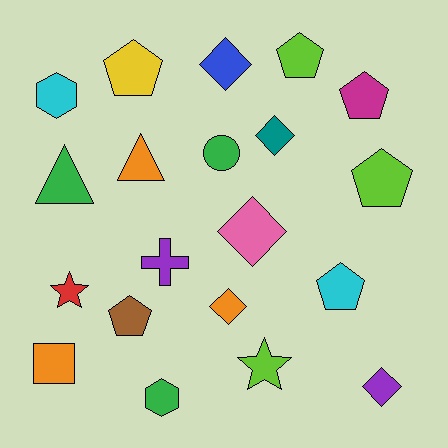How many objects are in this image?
There are 20 objects.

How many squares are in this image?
There is 1 square.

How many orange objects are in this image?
There are 3 orange objects.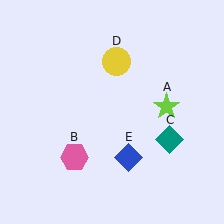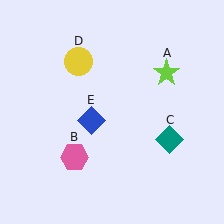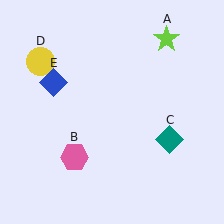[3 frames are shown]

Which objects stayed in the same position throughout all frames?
Pink hexagon (object B) and teal diamond (object C) remained stationary.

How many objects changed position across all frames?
3 objects changed position: lime star (object A), yellow circle (object D), blue diamond (object E).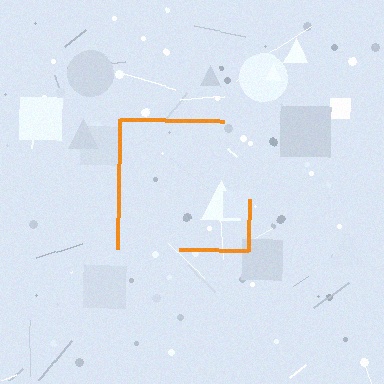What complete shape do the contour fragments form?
The contour fragments form a square.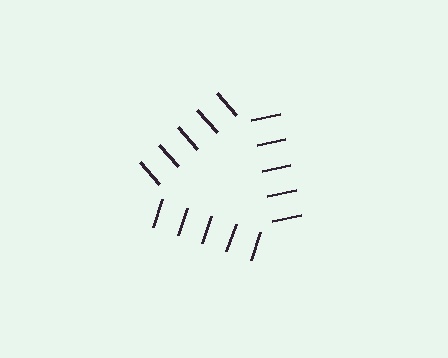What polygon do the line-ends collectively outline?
An illusory triangle — the line segments terminate on its edges but no continuous stroke is drawn.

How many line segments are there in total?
15 — 5 along each of the 3 edges.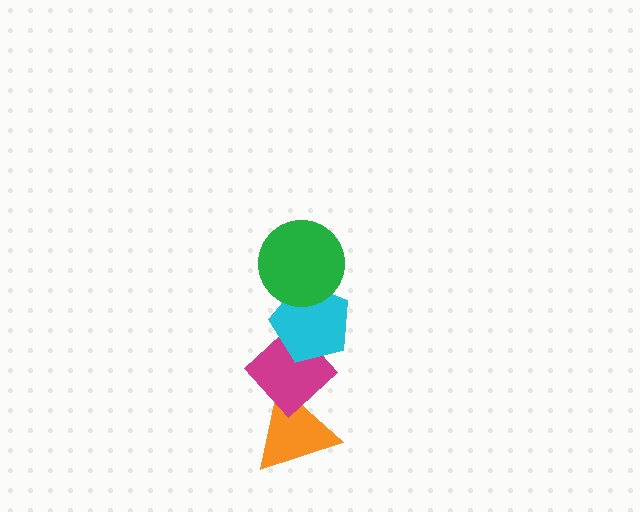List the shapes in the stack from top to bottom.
From top to bottom: the green circle, the cyan pentagon, the magenta diamond, the orange triangle.